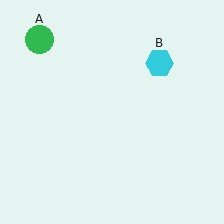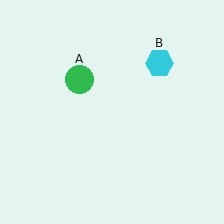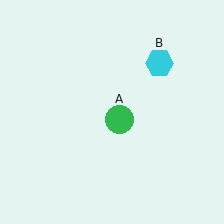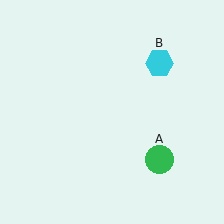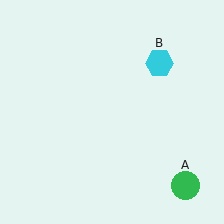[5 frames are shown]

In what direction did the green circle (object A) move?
The green circle (object A) moved down and to the right.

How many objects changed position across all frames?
1 object changed position: green circle (object A).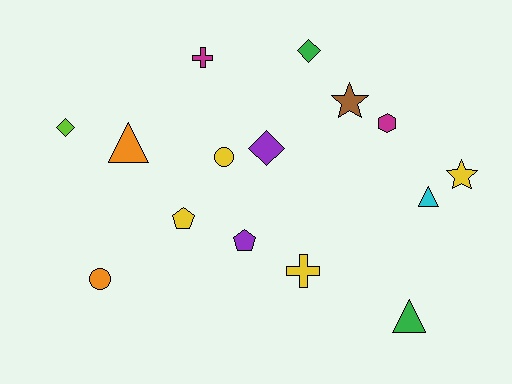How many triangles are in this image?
There are 3 triangles.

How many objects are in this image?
There are 15 objects.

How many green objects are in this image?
There are 2 green objects.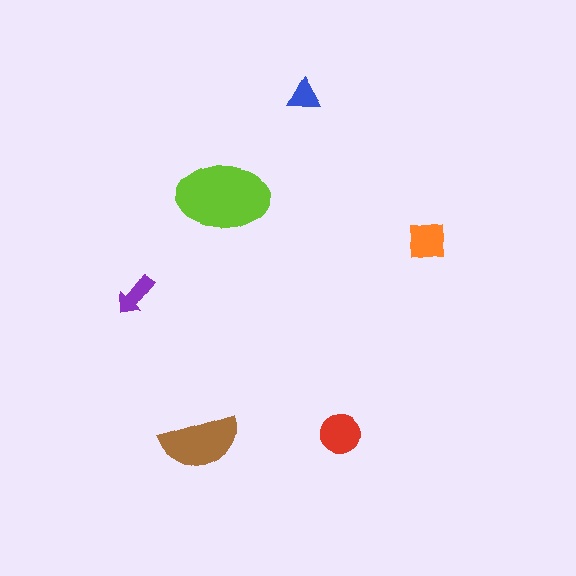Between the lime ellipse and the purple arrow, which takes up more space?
The lime ellipse.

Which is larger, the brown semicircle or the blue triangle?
The brown semicircle.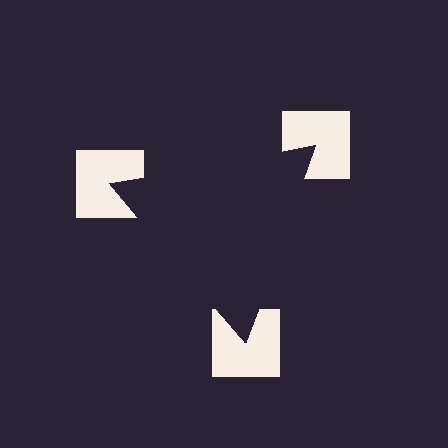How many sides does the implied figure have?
3 sides.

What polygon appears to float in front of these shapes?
An illusory triangle — its edges are inferred from the aligned wedge cuts in the notched squares, not physically drawn.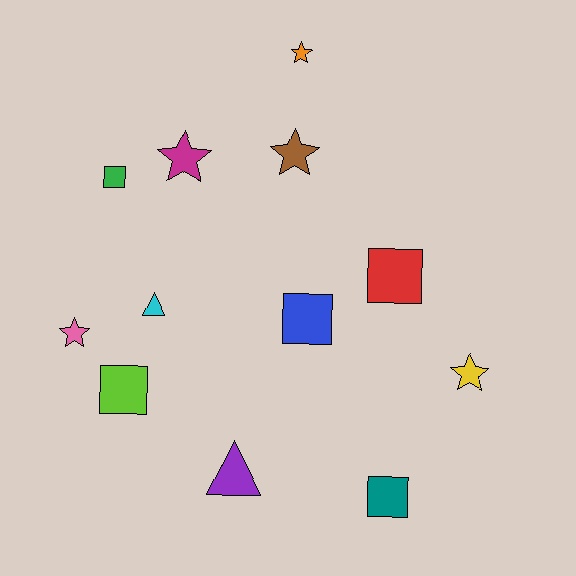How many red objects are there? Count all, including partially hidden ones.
There is 1 red object.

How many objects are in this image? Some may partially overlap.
There are 12 objects.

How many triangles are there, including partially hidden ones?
There are 2 triangles.